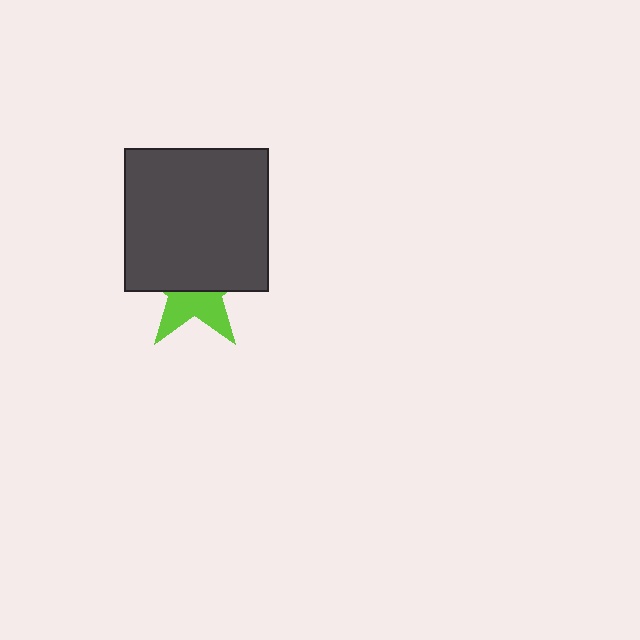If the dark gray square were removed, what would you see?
You would see the complete lime star.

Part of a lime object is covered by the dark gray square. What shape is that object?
It is a star.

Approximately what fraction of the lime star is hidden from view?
Roughly 59% of the lime star is hidden behind the dark gray square.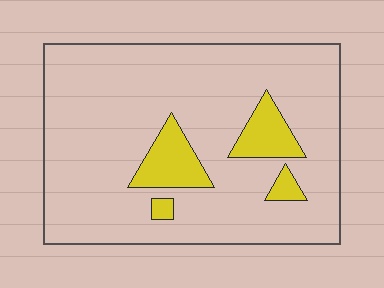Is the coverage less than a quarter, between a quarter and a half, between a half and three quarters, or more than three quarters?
Less than a quarter.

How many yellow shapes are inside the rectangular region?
4.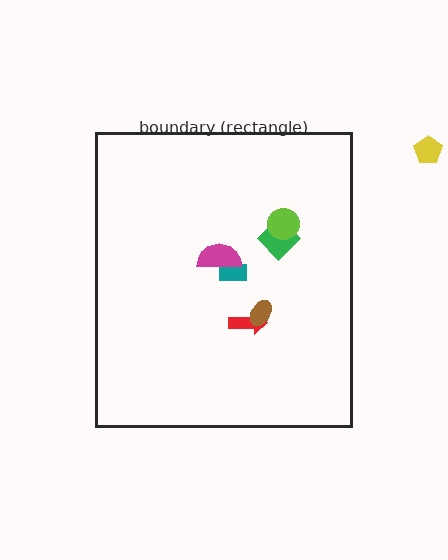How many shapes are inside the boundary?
6 inside, 1 outside.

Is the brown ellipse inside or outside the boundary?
Inside.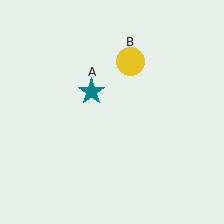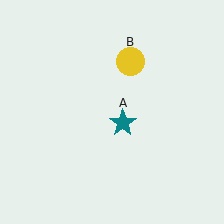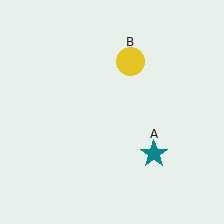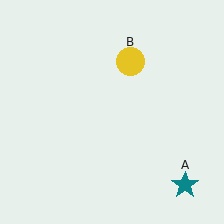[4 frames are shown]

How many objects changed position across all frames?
1 object changed position: teal star (object A).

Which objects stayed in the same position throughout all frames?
Yellow circle (object B) remained stationary.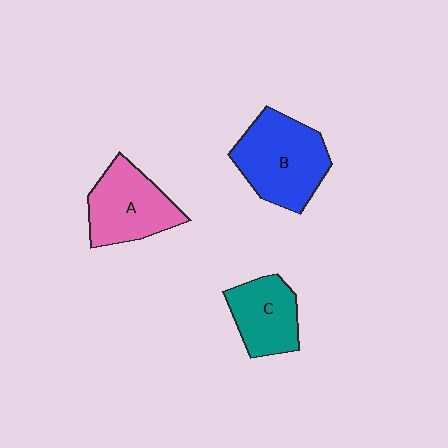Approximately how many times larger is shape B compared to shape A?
Approximately 1.2 times.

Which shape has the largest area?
Shape B (blue).